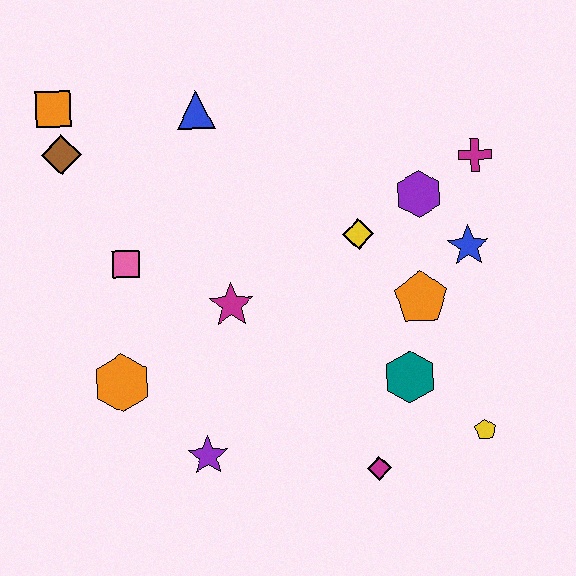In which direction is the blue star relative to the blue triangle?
The blue star is to the right of the blue triangle.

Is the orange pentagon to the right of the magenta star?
Yes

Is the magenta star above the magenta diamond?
Yes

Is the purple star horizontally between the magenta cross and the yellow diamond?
No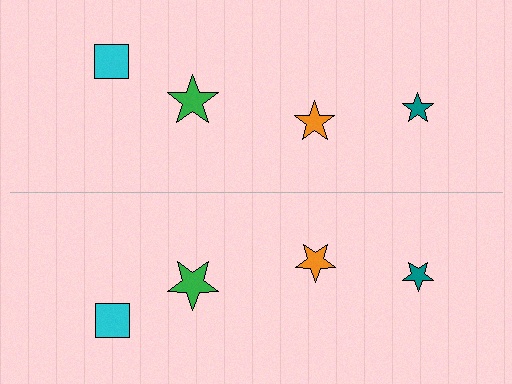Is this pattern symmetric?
Yes, this pattern has bilateral (reflection) symmetry.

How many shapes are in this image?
There are 8 shapes in this image.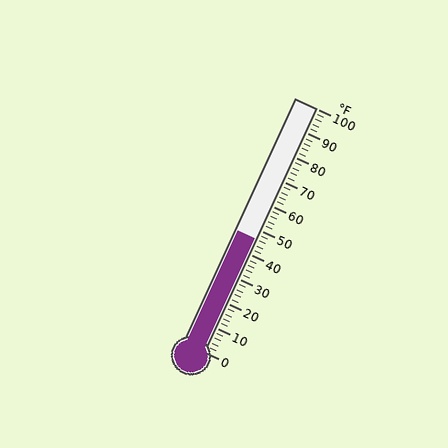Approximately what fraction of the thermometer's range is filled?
The thermometer is filled to approximately 45% of its range.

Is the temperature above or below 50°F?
The temperature is below 50°F.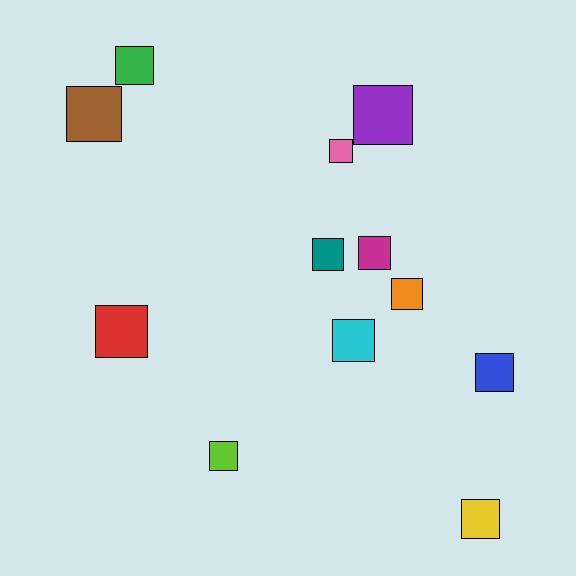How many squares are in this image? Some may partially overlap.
There are 12 squares.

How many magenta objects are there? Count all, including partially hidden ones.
There is 1 magenta object.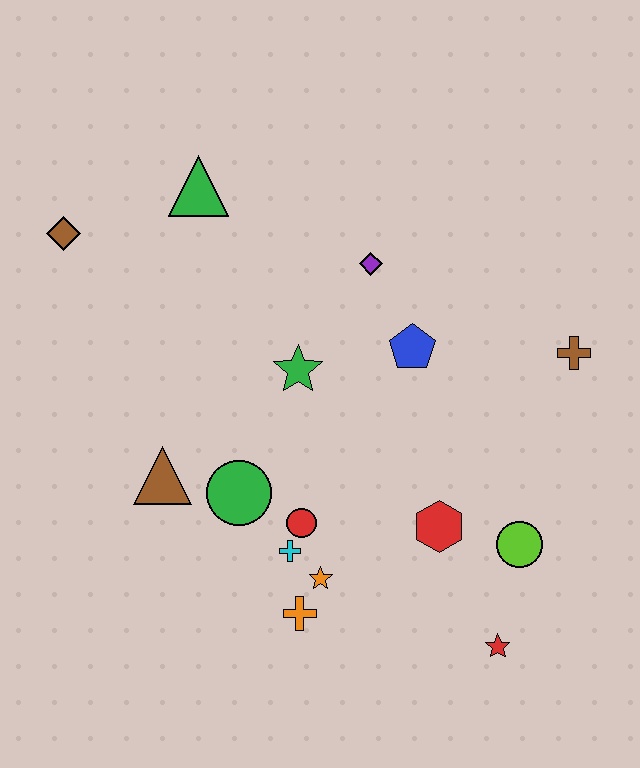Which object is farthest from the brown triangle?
The brown cross is farthest from the brown triangle.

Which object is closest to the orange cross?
The orange star is closest to the orange cross.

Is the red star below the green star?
Yes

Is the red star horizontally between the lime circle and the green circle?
Yes